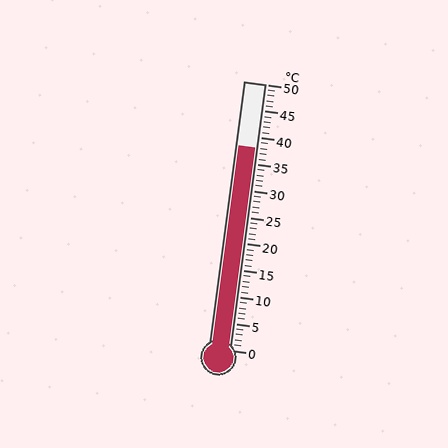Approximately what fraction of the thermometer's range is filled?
The thermometer is filled to approximately 75% of its range.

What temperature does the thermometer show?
The thermometer shows approximately 38°C.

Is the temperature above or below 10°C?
The temperature is above 10°C.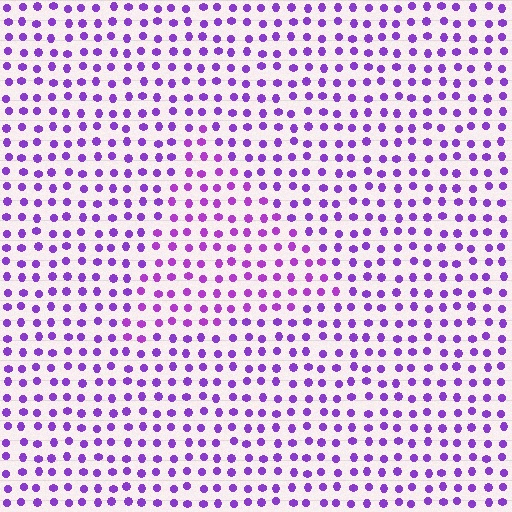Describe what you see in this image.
The image is filled with small purple elements in a uniform arrangement. A triangle-shaped region is visible where the elements are tinted to a slightly different hue, forming a subtle color boundary.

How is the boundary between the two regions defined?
The boundary is defined purely by a slight shift in hue (about 17 degrees). Spacing, size, and orientation are identical on both sides.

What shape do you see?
I see a triangle.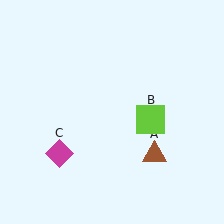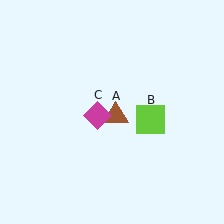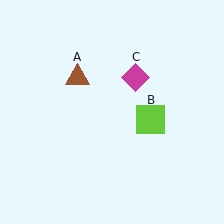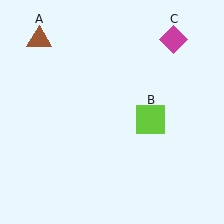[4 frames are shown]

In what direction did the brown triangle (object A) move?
The brown triangle (object A) moved up and to the left.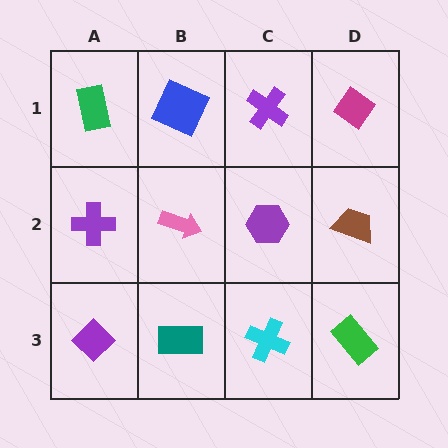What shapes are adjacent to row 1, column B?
A pink arrow (row 2, column B), a green rectangle (row 1, column A), a purple cross (row 1, column C).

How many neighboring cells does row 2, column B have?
4.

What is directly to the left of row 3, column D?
A cyan cross.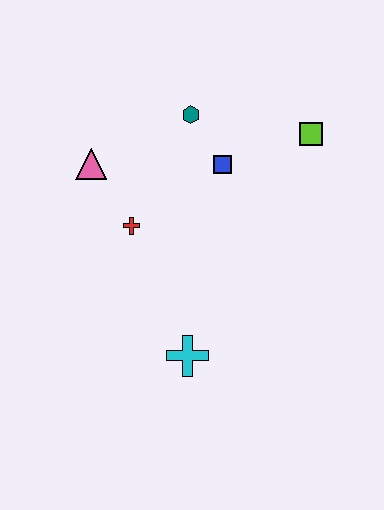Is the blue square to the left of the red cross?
No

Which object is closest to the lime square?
The blue square is closest to the lime square.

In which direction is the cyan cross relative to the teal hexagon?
The cyan cross is below the teal hexagon.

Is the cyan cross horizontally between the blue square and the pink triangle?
Yes